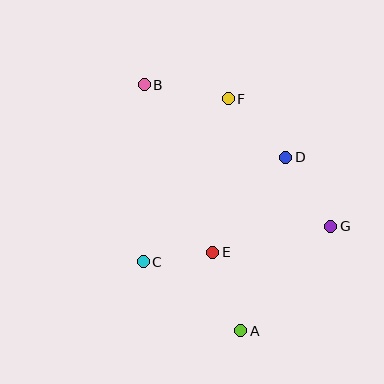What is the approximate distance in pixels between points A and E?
The distance between A and E is approximately 83 pixels.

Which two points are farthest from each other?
Points A and B are farthest from each other.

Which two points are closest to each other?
Points C and E are closest to each other.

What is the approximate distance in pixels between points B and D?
The distance between B and D is approximately 159 pixels.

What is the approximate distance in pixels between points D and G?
The distance between D and G is approximately 82 pixels.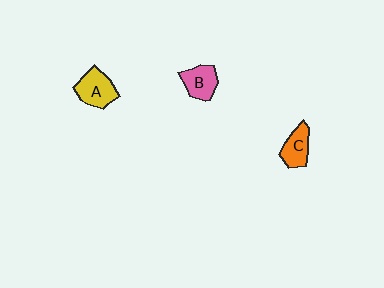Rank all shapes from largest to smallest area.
From largest to smallest: A (yellow), B (pink), C (orange).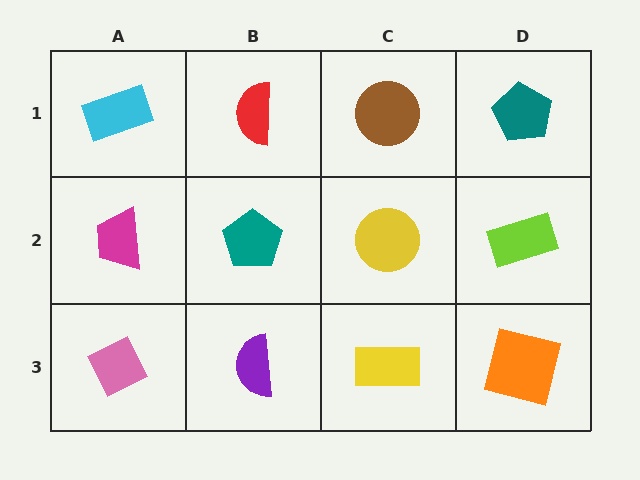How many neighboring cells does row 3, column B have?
3.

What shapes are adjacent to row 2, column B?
A red semicircle (row 1, column B), a purple semicircle (row 3, column B), a magenta trapezoid (row 2, column A), a yellow circle (row 2, column C).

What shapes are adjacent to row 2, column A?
A cyan rectangle (row 1, column A), a pink diamond (row 3, column A), a teal pentagon (row 2, column B).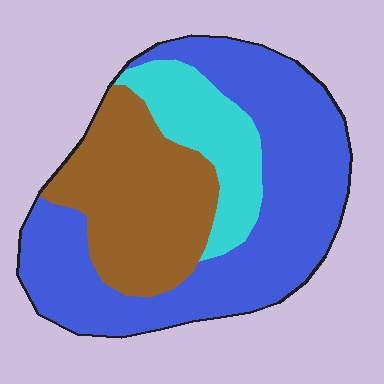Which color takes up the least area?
Cyan, at roughly 15%.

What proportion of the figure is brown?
Brown covers 30% of the figure.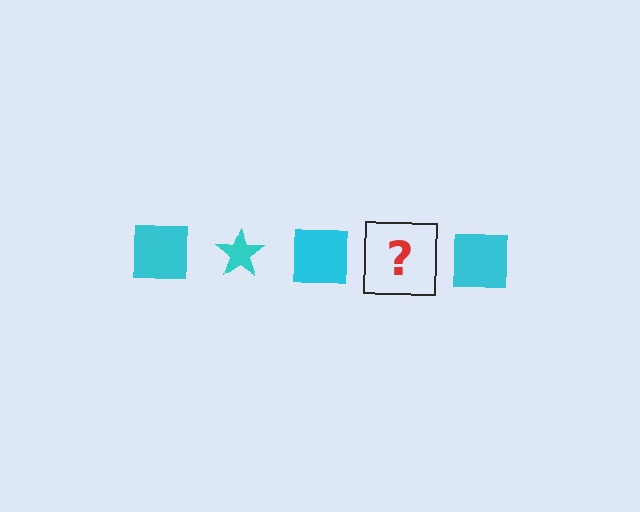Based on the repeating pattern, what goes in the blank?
The blank should be a cyan star.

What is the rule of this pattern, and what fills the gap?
The rule is that the pattern cycles through square, star shapes in cyan. The gap should be filled with a cyan star.